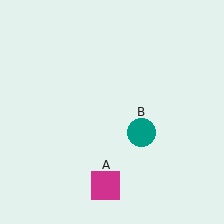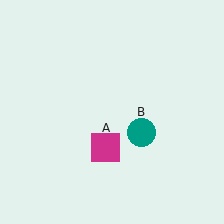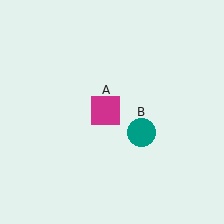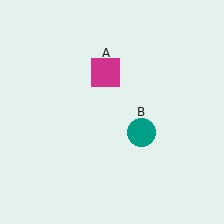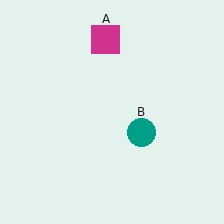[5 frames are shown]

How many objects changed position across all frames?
1 object changed position: magenta square (object A).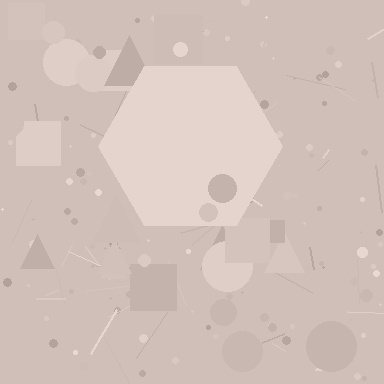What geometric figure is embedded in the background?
A hexagon is embedded in the background.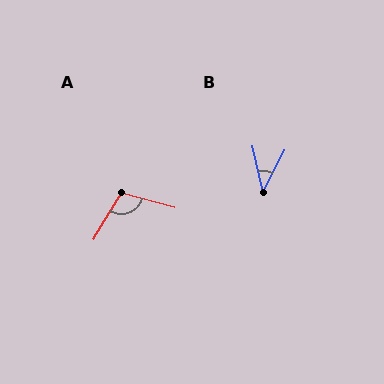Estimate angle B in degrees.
Approximately 39 degrees.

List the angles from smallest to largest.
B (39°), A (105°).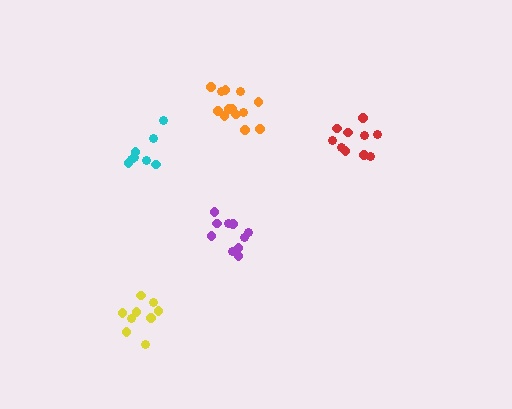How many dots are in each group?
Group 1: 8 dots, Group 2: 10 dots, Group 3: 10 dots, Group 4: 9 dots, Group 5: 13 dots (50 total).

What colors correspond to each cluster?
The clusters are colored: cyan, red, purple, yellow, orange.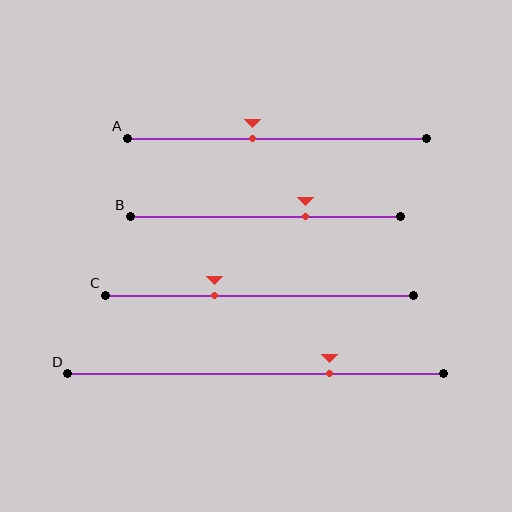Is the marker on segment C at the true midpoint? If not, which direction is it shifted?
No, the marker on segment C is shifted to the left by about 15% of the segment length.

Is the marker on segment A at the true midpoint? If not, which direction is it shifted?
No, the marker on segment A is shifted to the left by about 8% of the segment length.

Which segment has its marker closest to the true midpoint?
Segment A has its marker closest to the true midpoint.